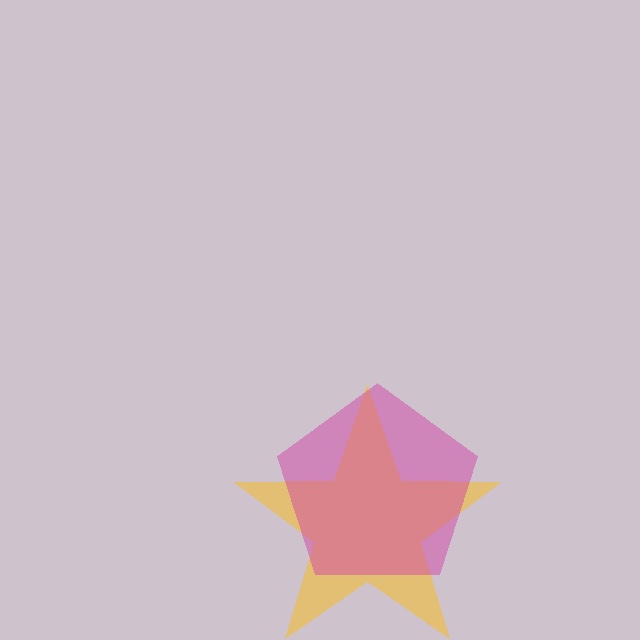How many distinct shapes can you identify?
There are 2 distinct shapes: a yellow star, a magenta pentagon.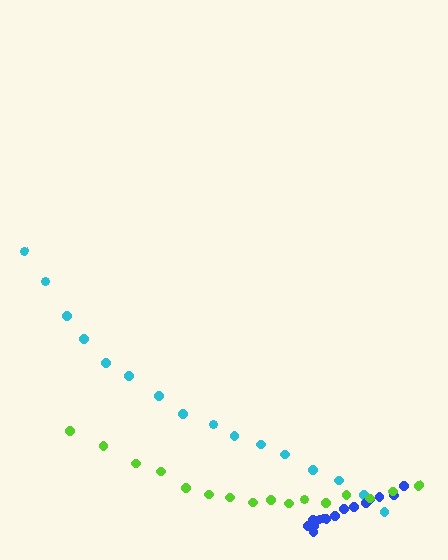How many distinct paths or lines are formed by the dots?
There are 3 distinct paths.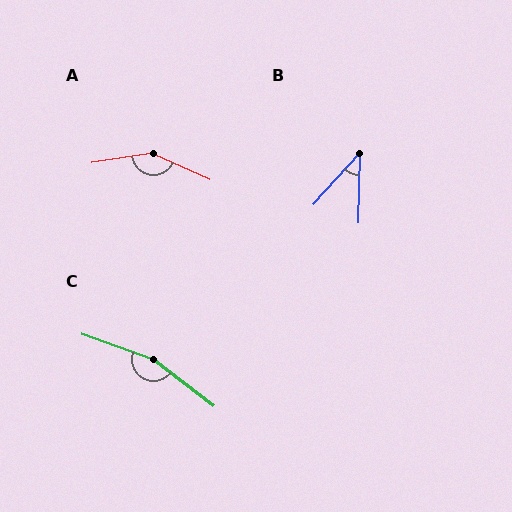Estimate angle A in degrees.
Approximately 146 degrees.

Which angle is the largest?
C, at approximately 162 degrees.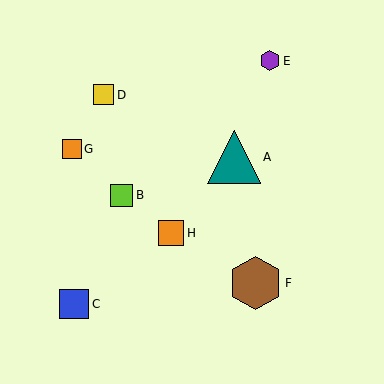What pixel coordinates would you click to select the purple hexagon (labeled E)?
Click at (270, 61) to select the purple hexagon E.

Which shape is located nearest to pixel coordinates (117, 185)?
The lime square (labeled B) at (121, 195) is nearest to that location.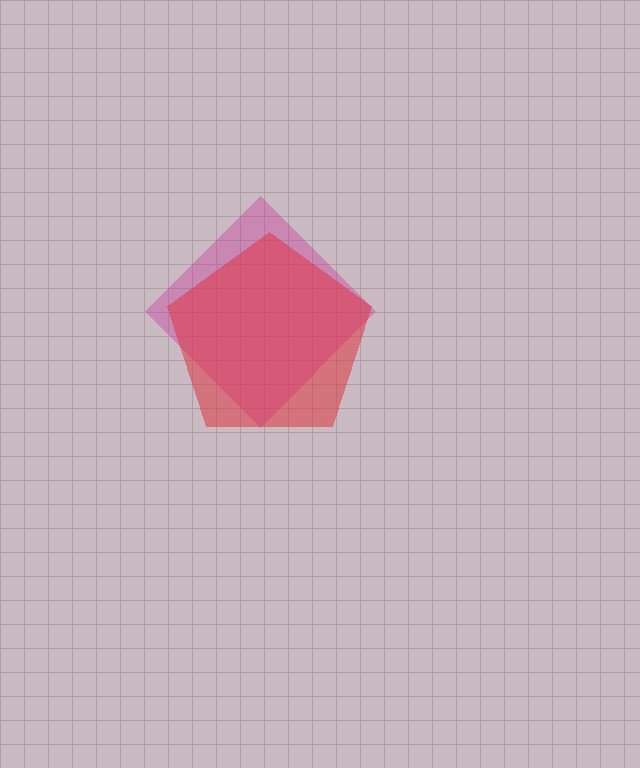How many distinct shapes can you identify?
There are 2 distinct shapes: a magenta diamond, a red pentagon.